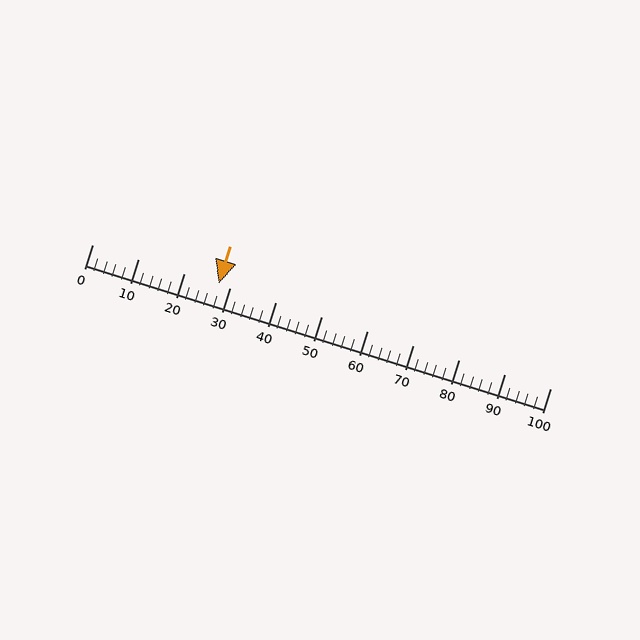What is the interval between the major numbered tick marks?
The major tick marks are spaced 10 units apart.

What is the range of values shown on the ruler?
The ruler shows values from 0 to 100.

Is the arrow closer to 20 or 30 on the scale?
The arrow is closer to 30.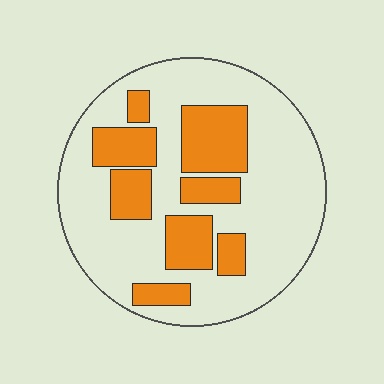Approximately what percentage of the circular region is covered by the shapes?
Approximately 30%.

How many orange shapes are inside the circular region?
8.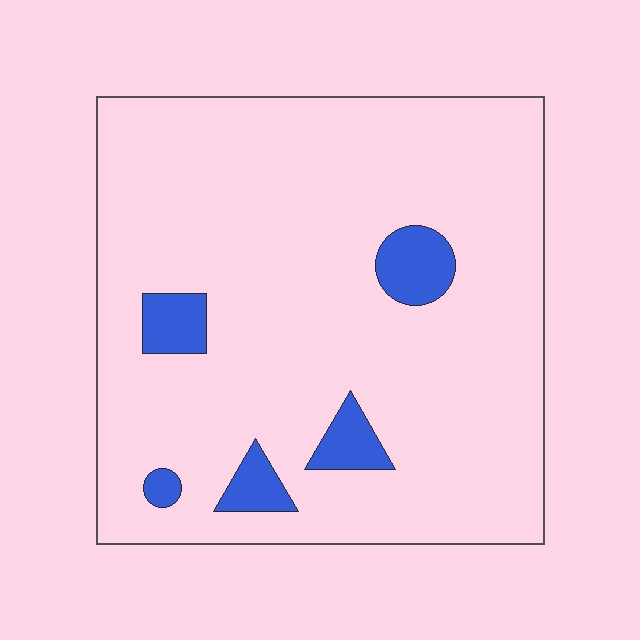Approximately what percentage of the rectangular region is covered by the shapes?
Approximately 10%.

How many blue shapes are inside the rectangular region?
5.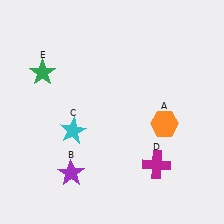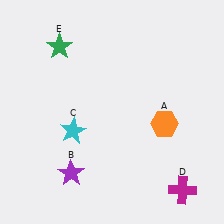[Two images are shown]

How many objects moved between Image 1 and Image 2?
2 objects moved between the two images.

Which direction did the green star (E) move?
The green star (E) moved up.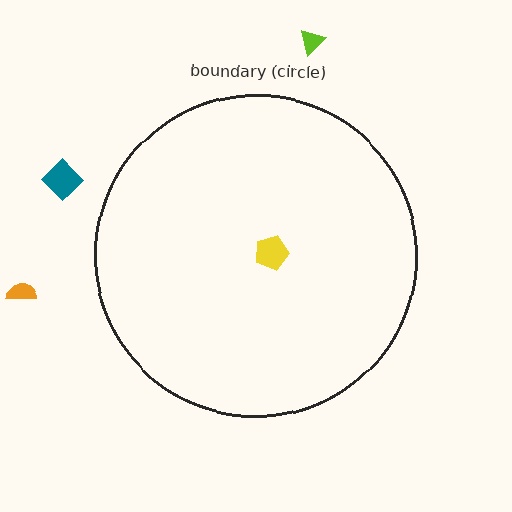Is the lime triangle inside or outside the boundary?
Outside.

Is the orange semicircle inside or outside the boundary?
Outside.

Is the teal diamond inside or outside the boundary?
Outside.